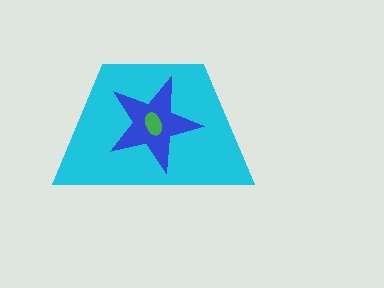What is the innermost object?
The green ellipse.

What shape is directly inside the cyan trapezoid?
The blue star.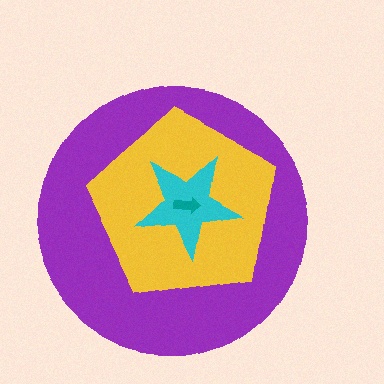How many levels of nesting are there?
4.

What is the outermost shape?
The purple circle.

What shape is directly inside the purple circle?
The yellow pentagon.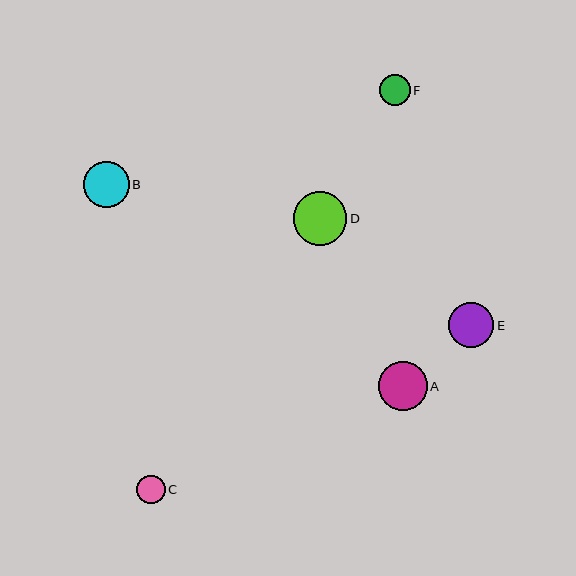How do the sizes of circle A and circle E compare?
Circle A and circle E are approximately the same size.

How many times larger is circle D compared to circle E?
Circle D is approximately 1.2 times the size of circle E.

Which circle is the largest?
Circle D is the largest with a size of approximately 54 pixels.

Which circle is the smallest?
Circle C is the smallest with a size of approximately 28 pixels.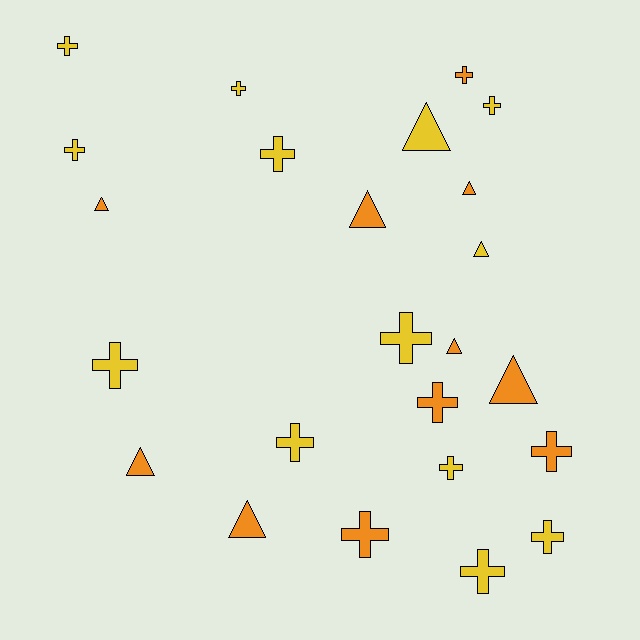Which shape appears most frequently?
Cross, with 15 objects.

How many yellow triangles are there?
There are 2 yellow triangles.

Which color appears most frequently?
Yellow, with 13 objects.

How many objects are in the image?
There are 24 objects.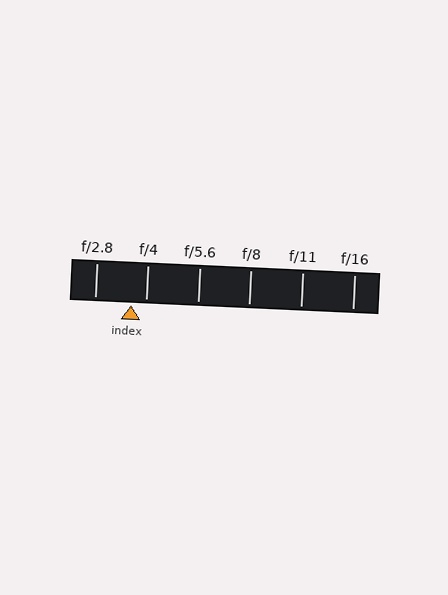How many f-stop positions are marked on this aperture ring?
There are 6 f-stop positions marked.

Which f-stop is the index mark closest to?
The index mark is closest to f/4.